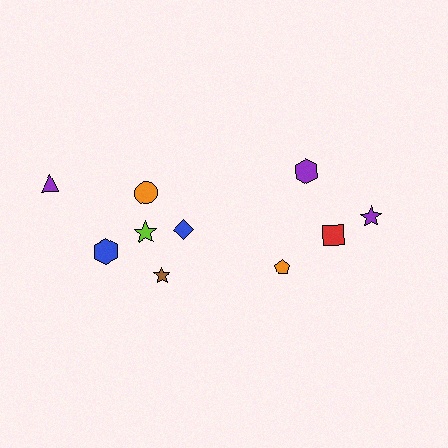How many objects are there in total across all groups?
There are 10 objects.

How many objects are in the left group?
There are 6 objects.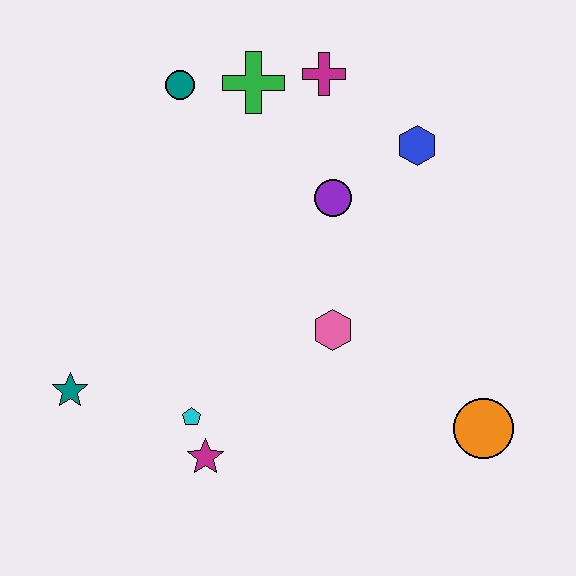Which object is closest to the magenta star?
The cyan pentagon is closest to the magenta star.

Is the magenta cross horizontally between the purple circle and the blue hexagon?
No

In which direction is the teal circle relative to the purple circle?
The teal circle is to the left of the purple circle.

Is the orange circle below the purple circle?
Yes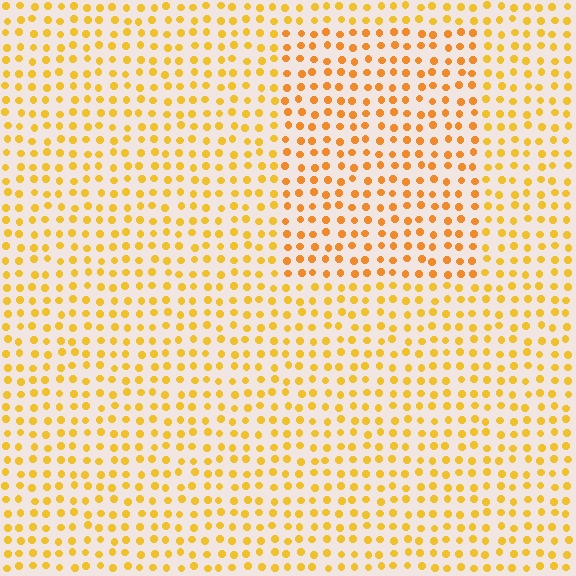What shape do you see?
I see a rectangle.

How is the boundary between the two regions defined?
The boundary is defined purely by a slight shift in hue (about 17 degrees). Spacing, size, and orientation are identical on both sides.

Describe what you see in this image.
The image is filled with small yellow elements in a uniform arrangement. A rectangle-shaped region is visible where the elements are tinted to a slightly different hue, forming a subtle color boundary.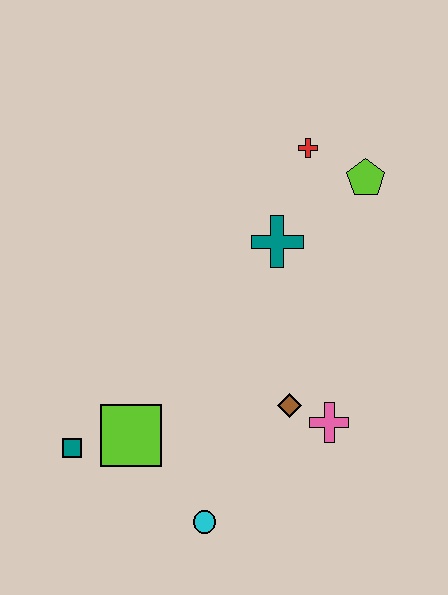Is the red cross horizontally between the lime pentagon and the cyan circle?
Yes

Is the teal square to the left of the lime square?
Yes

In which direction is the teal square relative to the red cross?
The teal square is below the red cross.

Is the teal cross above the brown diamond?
Yes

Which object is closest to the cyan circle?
The lime square is closest to the cyan circle.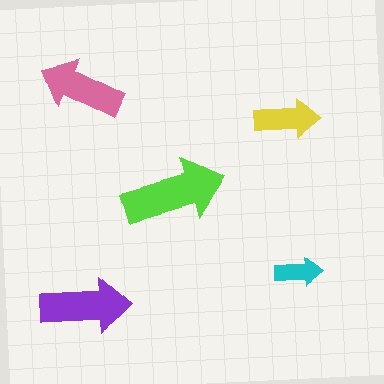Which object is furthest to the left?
The purple arrow is leftmost.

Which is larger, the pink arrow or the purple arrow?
The purple one.